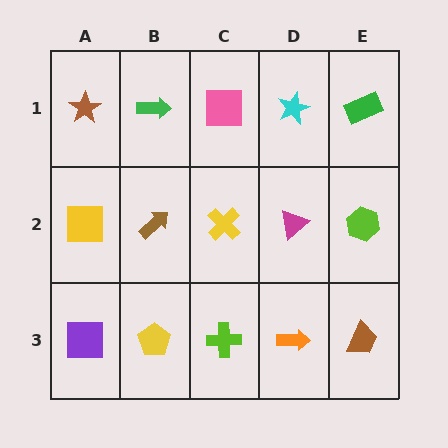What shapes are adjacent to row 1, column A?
A yellow square (row 2, column A), a green arrow (row 1, column B).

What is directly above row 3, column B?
A brown arrow.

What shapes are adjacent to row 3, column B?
A brown arrow (row 2, column B), a purple square (row 3, column A), a lime cross (row 3, column C).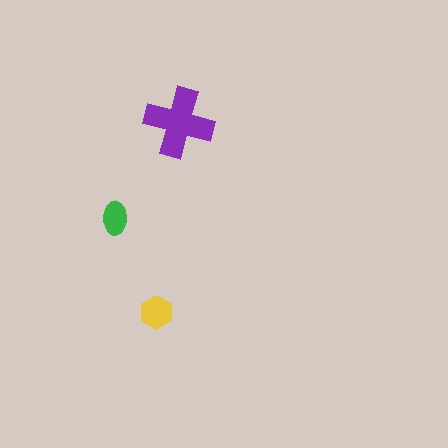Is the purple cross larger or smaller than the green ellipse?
Larger.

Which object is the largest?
The purple cross.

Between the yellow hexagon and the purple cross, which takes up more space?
The purple cross.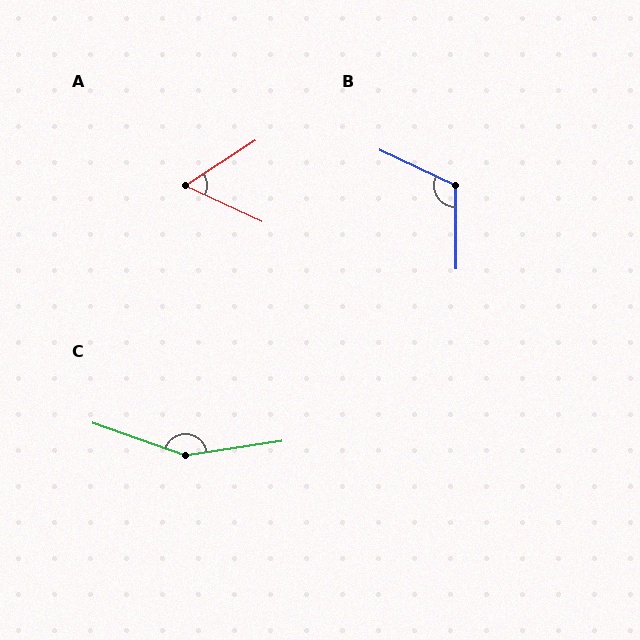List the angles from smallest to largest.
A (58°), B (116°), C (152°).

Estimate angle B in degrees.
Approximately 116 degrees.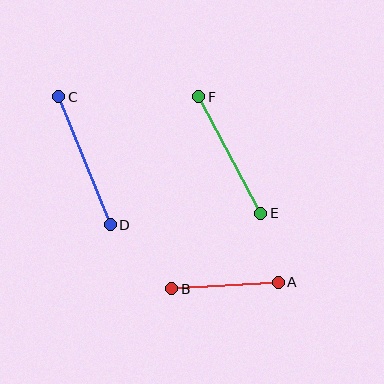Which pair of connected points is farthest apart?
Points C and D are farthest apart.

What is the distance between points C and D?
The distance is approximately 138 pixels.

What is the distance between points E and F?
The distance is approximately 132 pixels.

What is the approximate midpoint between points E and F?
The midpoint is at approximately (230, 155) pixels.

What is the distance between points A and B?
The distance is approximately 107 pixels.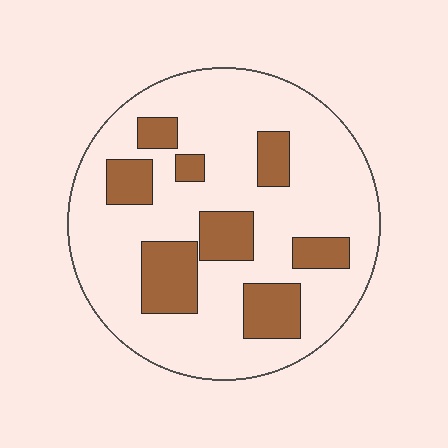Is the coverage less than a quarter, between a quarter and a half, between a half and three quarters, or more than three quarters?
Less than a quarter.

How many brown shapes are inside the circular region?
8.